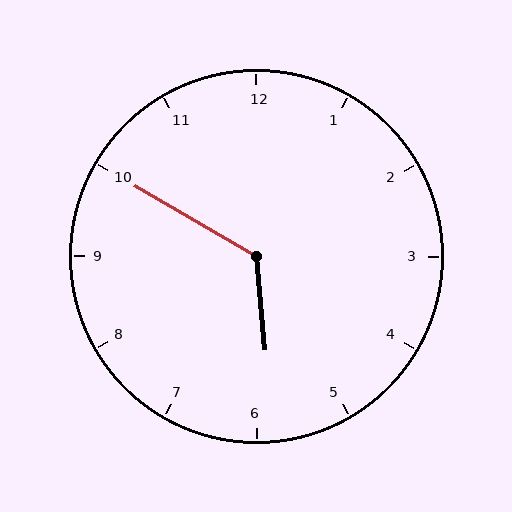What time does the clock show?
5:50.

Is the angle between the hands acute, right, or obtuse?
It is obtuse.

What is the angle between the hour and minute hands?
Approximately 125 degrees.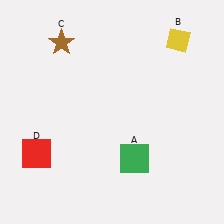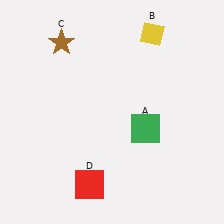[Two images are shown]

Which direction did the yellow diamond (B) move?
The yellow diamond (B) moved left.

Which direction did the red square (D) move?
The red square (D) moved right.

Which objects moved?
The objects that moved are: the green square (A), the yellow diamond (B), the red square (D).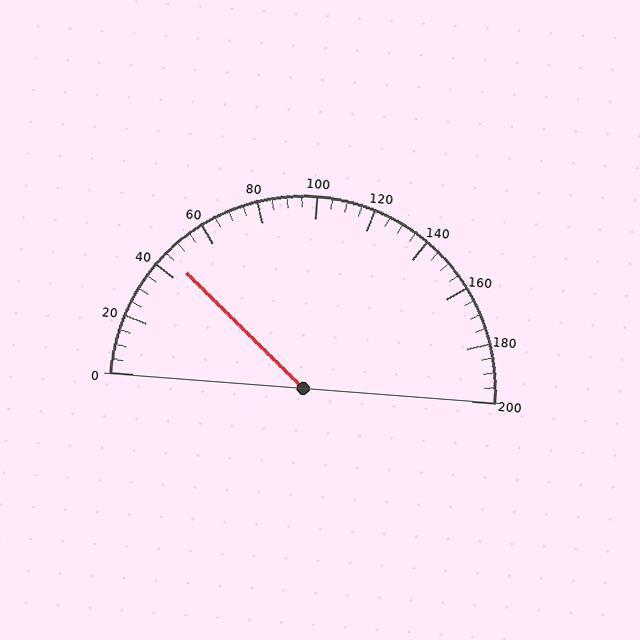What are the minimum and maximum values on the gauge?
The gauge ranges from 0 to 200.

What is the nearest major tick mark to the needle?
The nearest major tick mark is 40.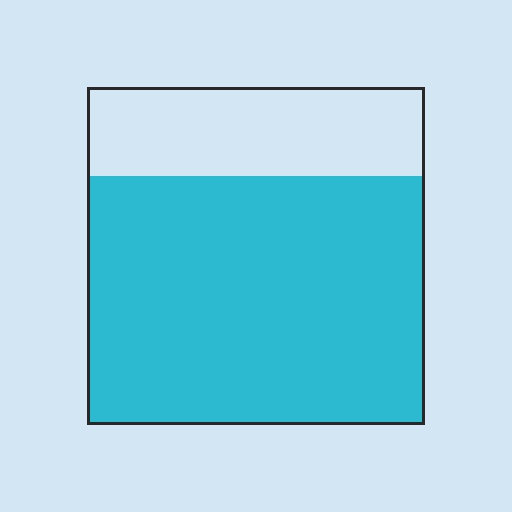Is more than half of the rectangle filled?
Yes.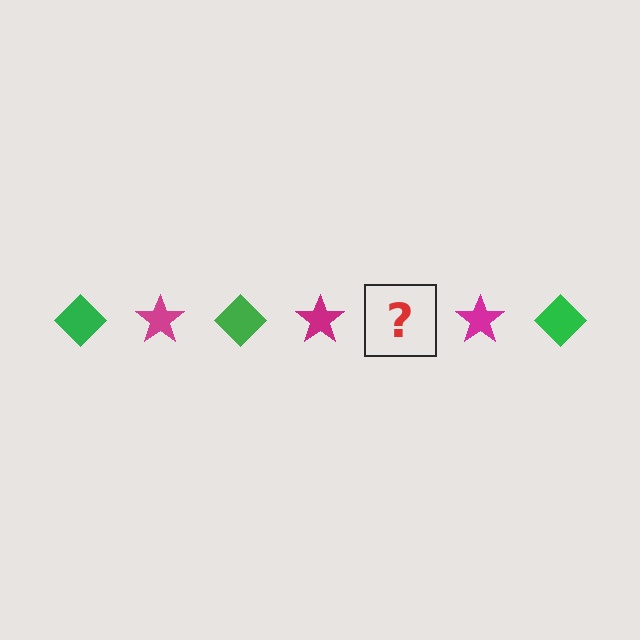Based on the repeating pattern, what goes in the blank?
The blank should be a green diamond.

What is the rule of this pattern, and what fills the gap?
The rule is that the pattern alternates between green diamond and magenta star. The gap should be filled with a green diamond.